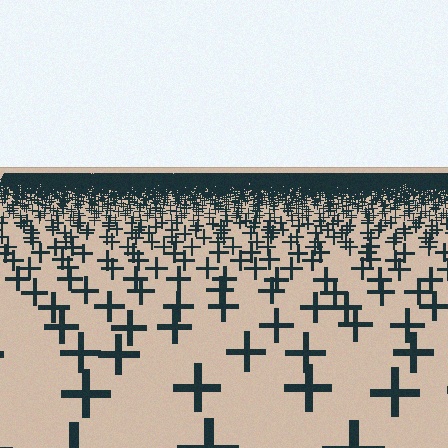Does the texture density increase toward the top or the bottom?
Density increases toward the top.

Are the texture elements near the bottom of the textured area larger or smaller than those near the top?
Larger. Near the bottom, elements are closer to the viewer and appear at a bigger on-screen size.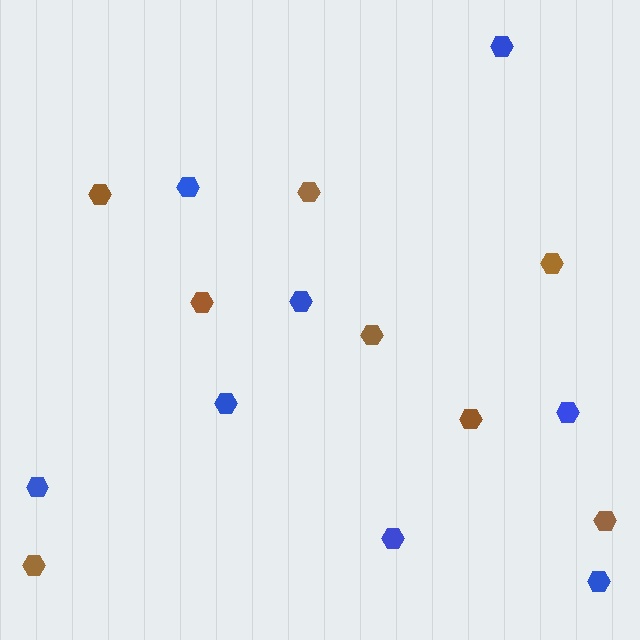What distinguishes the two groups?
There are 2 groups: one group of brown hexagons (8) and one group of blue hexagons (8).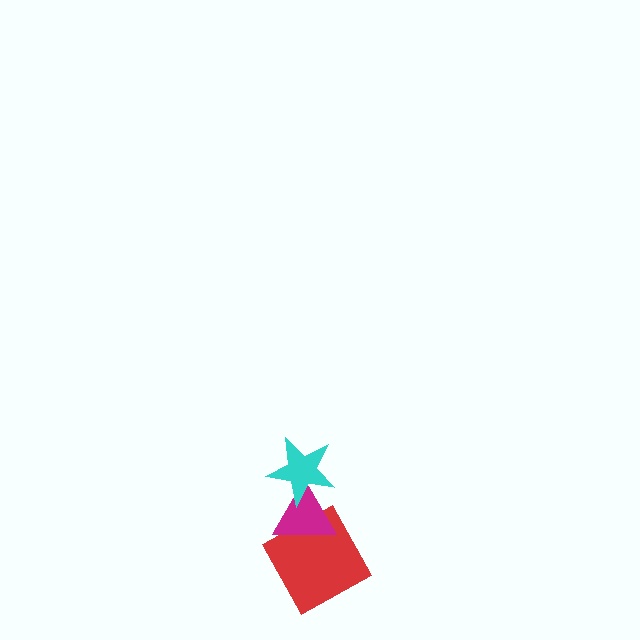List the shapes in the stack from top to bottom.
From top to bottom: the cyan star, the magenta triangle, the red square.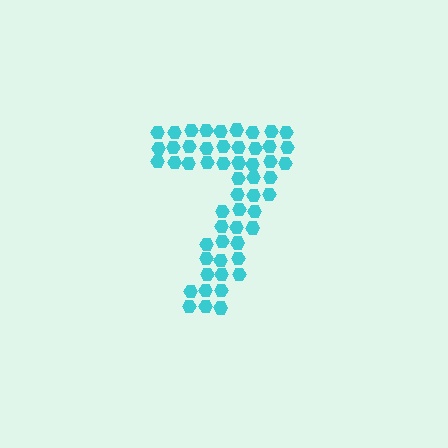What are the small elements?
The small elements are hexagons.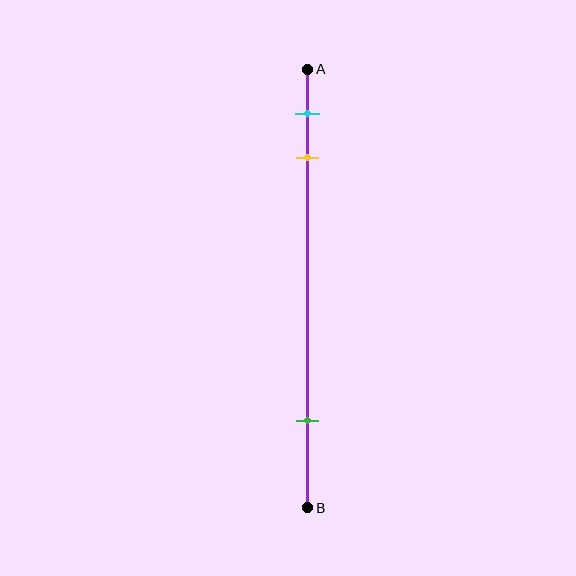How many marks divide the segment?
There are 3 marks dividing the segment.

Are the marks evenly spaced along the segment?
No, the marks are not evenly spaced.